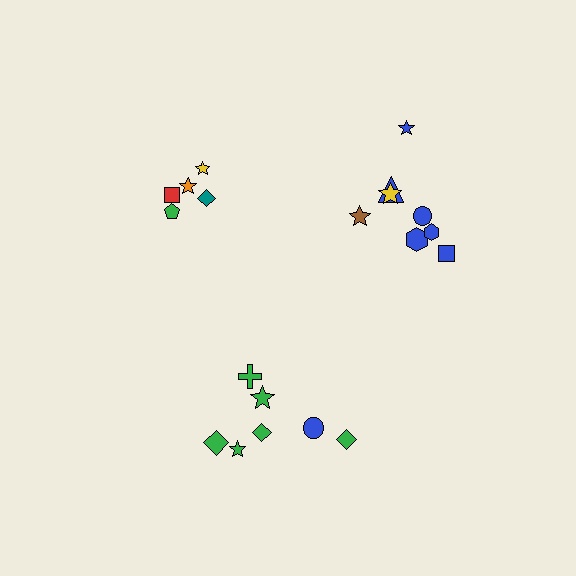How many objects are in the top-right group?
There are 8 objects.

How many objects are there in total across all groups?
There are 20 objects.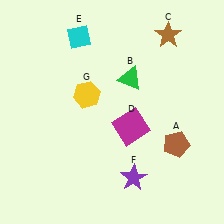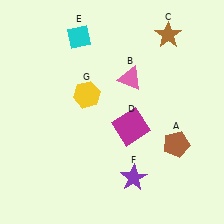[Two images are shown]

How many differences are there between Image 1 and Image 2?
There is 1 difference between the two images.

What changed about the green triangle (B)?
In Image 1, B is green. In Image 2, it changed to pink.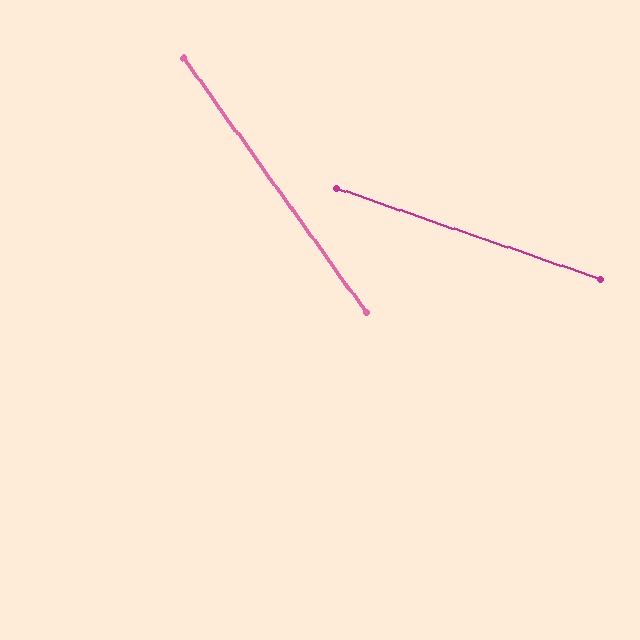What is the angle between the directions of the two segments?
Approximately 35 degrees.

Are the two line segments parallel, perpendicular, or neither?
Neither parallel nor perpendicular — they differ by about 35°.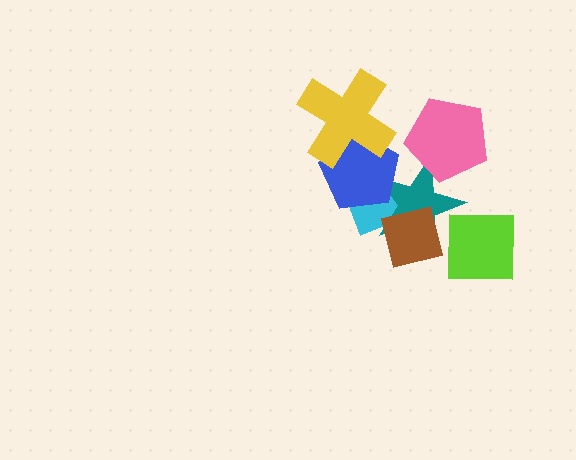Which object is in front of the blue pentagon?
The yellow cross is in front of the blue pentagon.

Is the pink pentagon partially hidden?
No, no other shape covers it.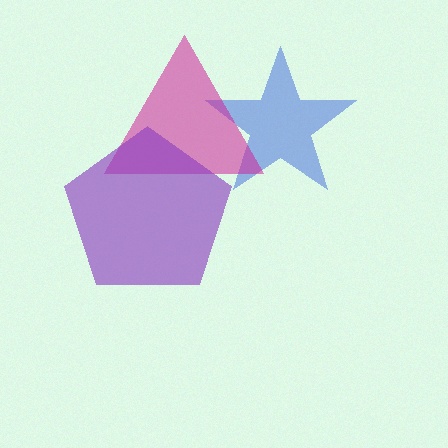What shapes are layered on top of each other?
The layered shapes are: a blue star, a magenta triangle, a purple pentagon.